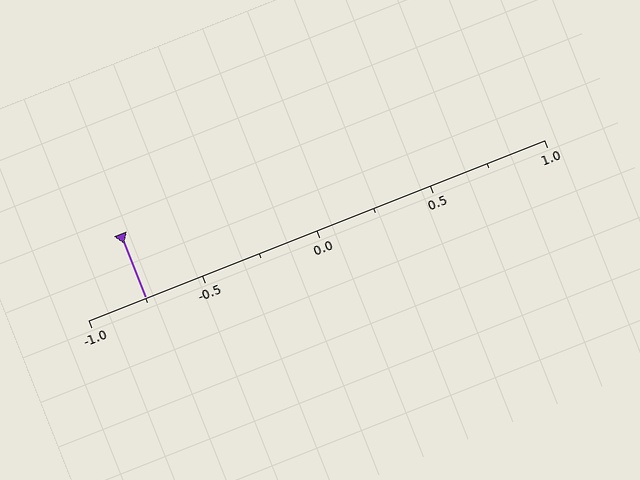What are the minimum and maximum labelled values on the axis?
The axis runs from -1.0 to 1.0.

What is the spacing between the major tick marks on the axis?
The major ticks are spaced 0.5 apart.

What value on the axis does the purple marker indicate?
The marker indicates approximately -0.75.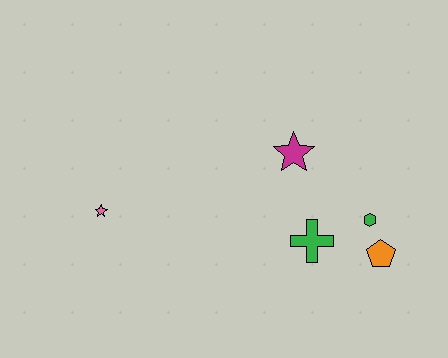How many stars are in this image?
There are 2 stars.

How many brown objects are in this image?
There are no brown objects.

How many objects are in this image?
There are 5 objects.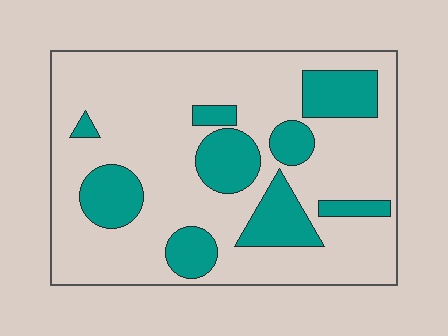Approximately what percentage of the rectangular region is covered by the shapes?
Approximately 25%.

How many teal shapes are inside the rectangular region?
9.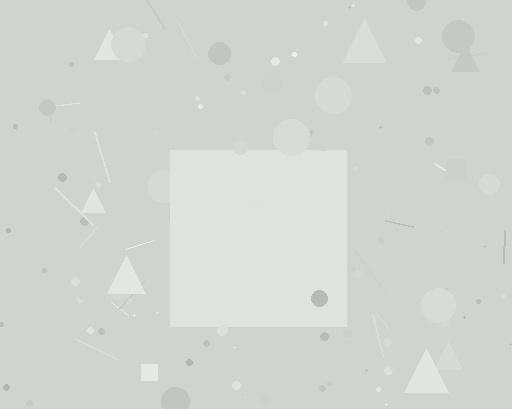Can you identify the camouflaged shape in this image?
The camouflaged shape is a square.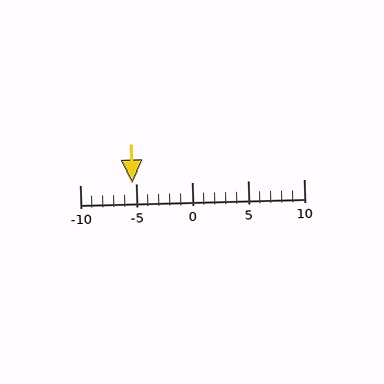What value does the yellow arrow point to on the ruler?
The yellow arrow points to approximately -5.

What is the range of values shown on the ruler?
The ruler shows values from -10 to 10.